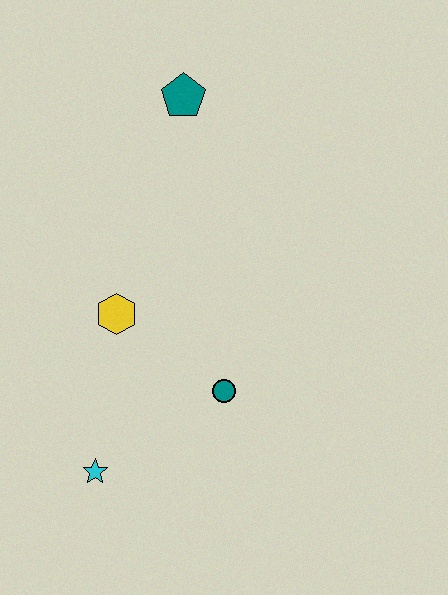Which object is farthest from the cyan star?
The teal pentagon is farthest from the cyan star.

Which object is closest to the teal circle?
The yellow hexagon is closest to the teal circle.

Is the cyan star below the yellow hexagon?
Yes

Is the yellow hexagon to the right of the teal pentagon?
No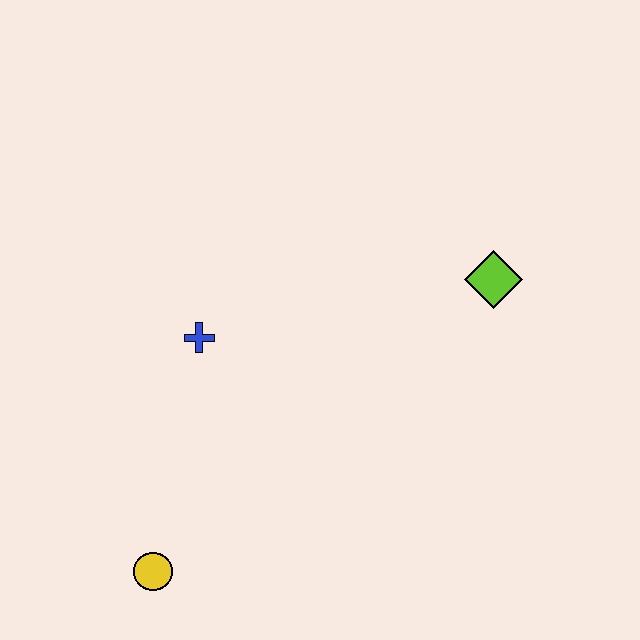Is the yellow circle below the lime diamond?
Yes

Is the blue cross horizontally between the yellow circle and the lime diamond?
Yes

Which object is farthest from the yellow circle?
The lime diamond is farthest from the yellow circle.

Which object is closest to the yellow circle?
The blue cross is closest to the yellow circle.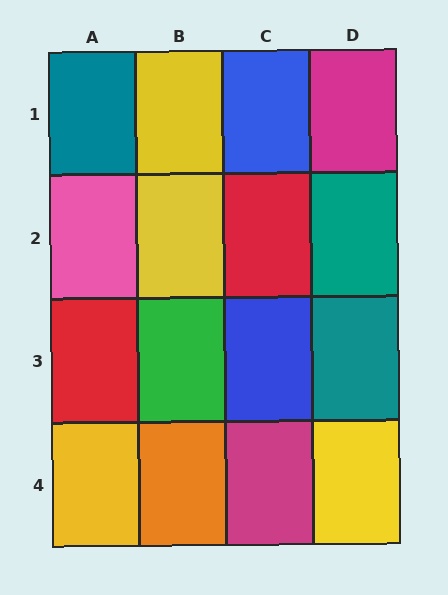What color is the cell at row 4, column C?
Magenta.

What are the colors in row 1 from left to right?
Teal, yellow, blue, magenta.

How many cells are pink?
1 cell is pink.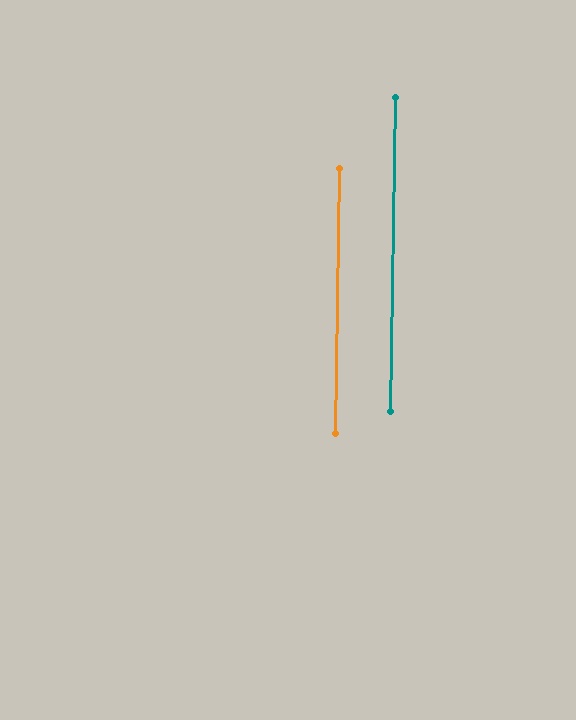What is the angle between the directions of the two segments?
Approximately 0 degrees.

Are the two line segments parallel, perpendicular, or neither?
Parallel — their directions differ by only 0.0°.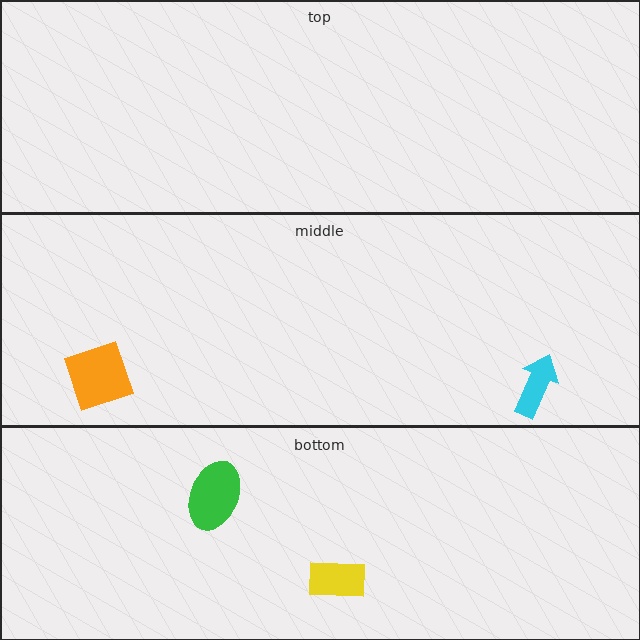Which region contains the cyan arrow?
The middle region.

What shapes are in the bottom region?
The green ellipse, the yellow rectangle.